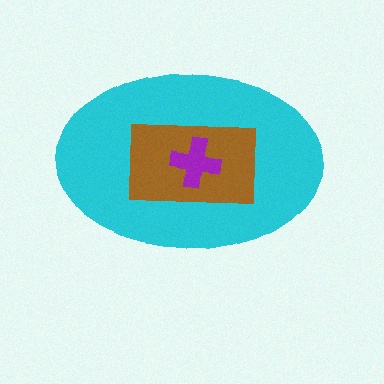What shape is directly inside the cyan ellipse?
The brown rectangle.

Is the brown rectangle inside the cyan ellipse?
Yes.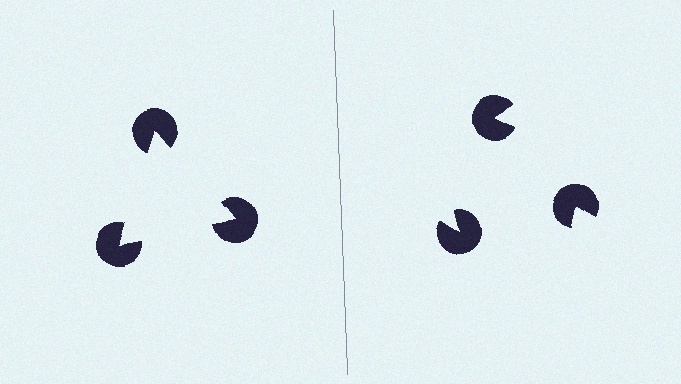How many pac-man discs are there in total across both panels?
6 — 3 on each side.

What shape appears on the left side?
An illusory triangle.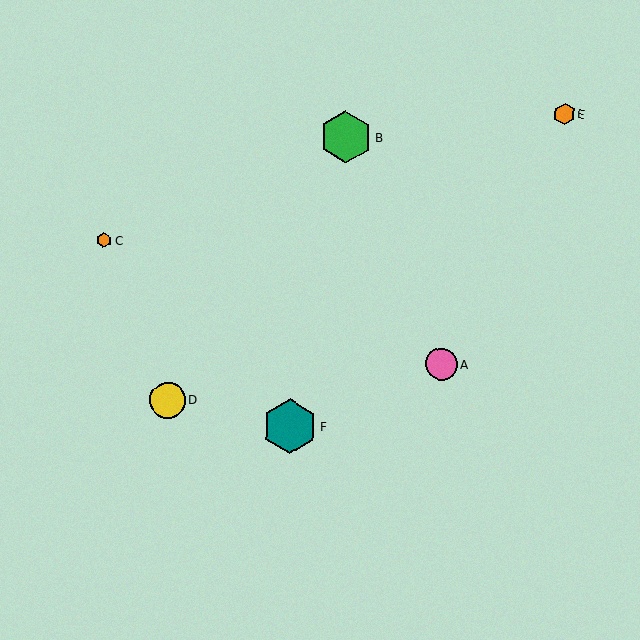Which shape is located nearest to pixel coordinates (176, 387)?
The yellow circle (labeled D) at (168, 400) is nearest to that location.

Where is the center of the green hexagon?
The center of the green hexagon is at (346, 137).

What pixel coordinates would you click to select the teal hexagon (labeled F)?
Click at (290, 426) to select the teal hexagon F.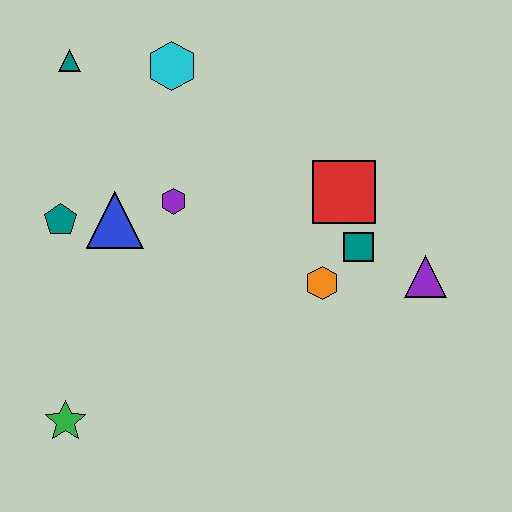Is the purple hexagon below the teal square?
No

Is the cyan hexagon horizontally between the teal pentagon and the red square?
Yes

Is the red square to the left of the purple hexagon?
No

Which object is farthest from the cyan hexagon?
The green star is farthest from the cyan hexagon.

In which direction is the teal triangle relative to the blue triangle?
The teal triangle is above the blue triangle.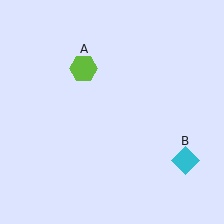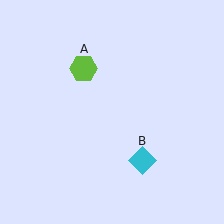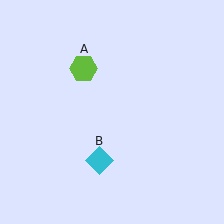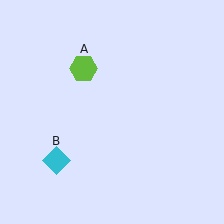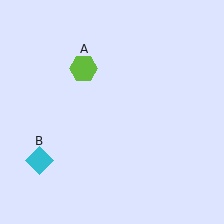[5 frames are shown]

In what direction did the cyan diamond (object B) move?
The cyan diamond (object B) moved left.